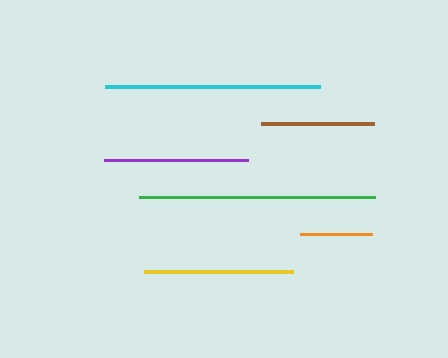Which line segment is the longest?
The green line is the longest at approximately 236 pixels.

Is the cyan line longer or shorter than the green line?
The green line is longer than the cyan line.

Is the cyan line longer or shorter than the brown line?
The cyan line is longer than the brown line.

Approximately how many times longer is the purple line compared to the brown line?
The purple line is approximately 1.3 times the length of the brown line.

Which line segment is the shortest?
The orange line is the shortest at approximately 72 pixels.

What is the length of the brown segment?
The brown segment is approximately 113 pixels long.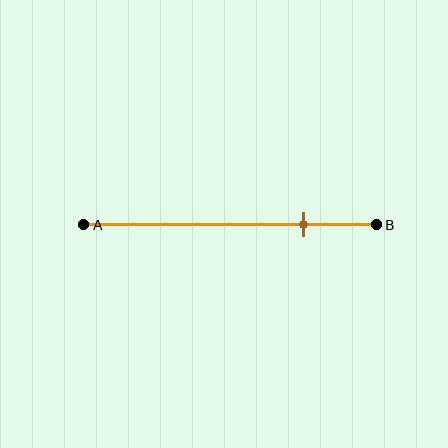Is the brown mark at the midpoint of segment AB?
No, the mark is at about 75% from A, not at the 50% midpoint.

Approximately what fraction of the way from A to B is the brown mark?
The brown mark is approximately 75% of the way from A to B.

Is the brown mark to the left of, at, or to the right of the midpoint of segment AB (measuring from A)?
The brown mark is to the right of the midpoint of segment AB.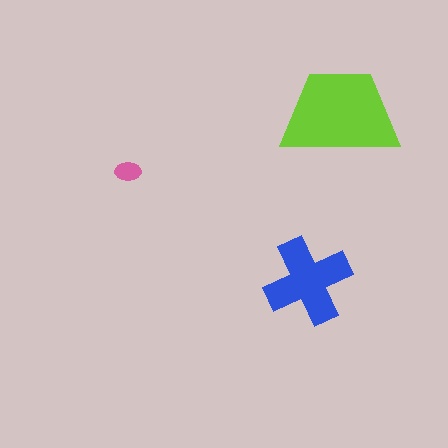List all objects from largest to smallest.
The lime trapezoid, the blue cross, the pink ellipse.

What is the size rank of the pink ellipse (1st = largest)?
3rd.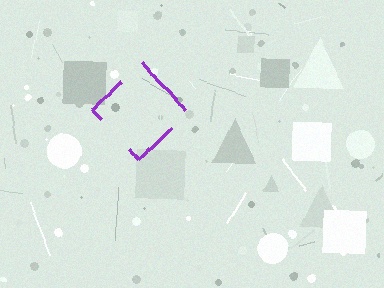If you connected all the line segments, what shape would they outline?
They would outline a diamond.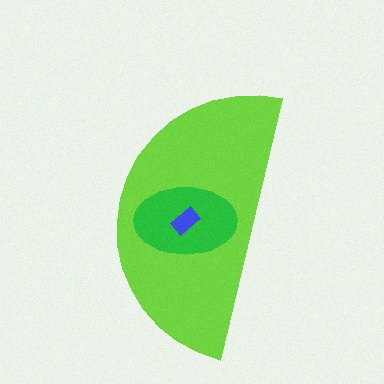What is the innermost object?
The blue rectangle.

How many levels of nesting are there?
3.